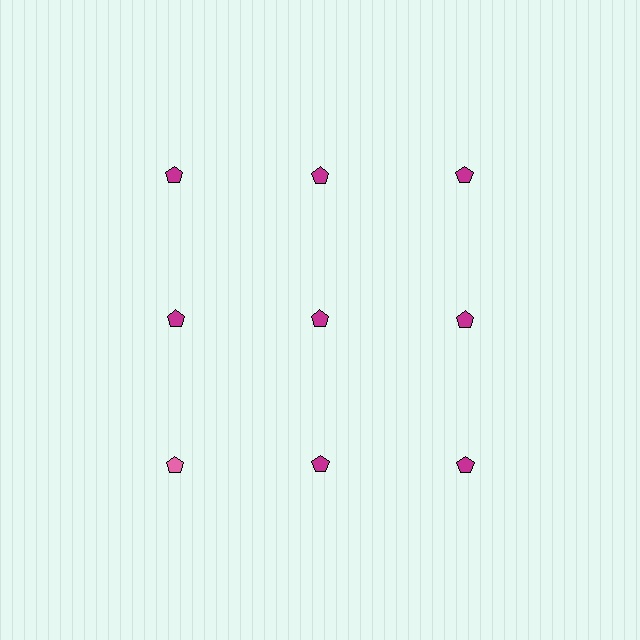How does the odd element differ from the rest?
It has a different color: pink instead of magenta.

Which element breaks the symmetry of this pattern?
The pink pentagon in the third row, leftmost column breaks the symmetry. All other shapes are magenta pentagons.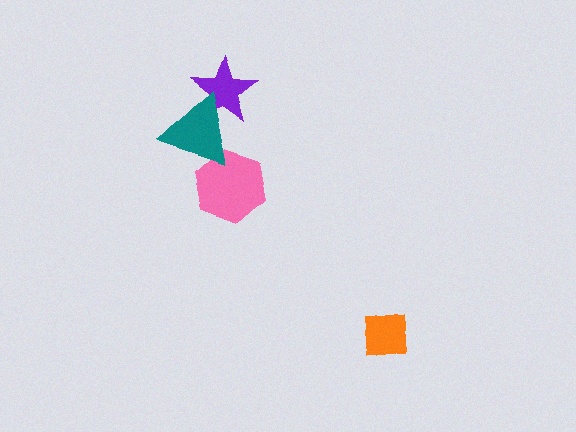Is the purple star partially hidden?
Yes, it is partially covered by another shape.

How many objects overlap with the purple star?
1 object overlaps with the purple star.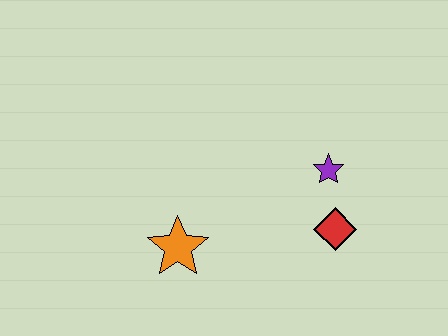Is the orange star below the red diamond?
Yes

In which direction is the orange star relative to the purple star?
The orange star is to the left of the purple star.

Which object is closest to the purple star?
The red diamond is closest to the purple star.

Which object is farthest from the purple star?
The orange star is farthest from the purple star.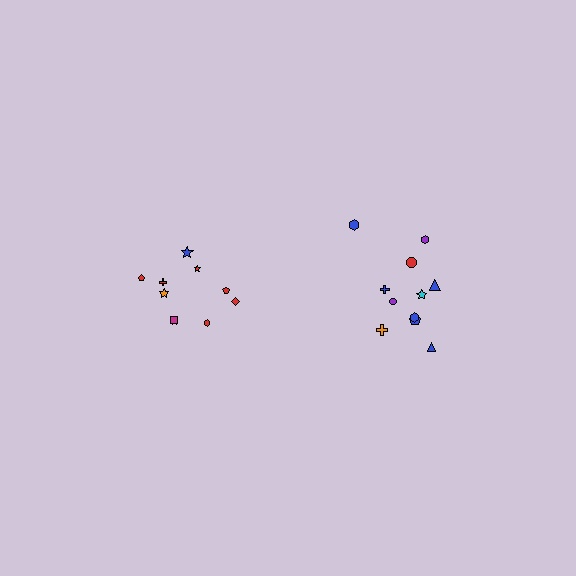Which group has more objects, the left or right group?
The right group.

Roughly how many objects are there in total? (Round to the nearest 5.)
Roughly 20 objects in total.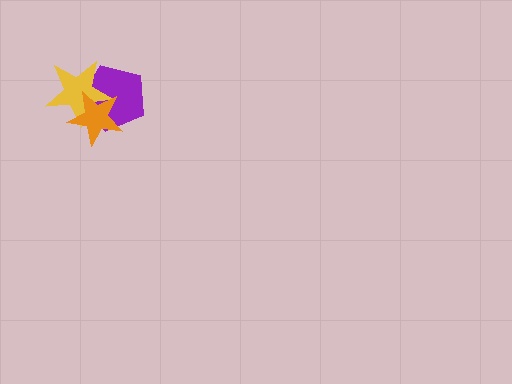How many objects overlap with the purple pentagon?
2 objects overlap with the purple pentagon.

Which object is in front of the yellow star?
The orange star is in front of the yellow star.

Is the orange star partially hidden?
No, no other shape covers it.